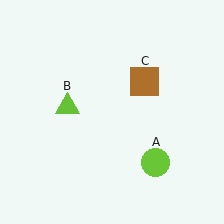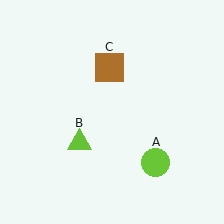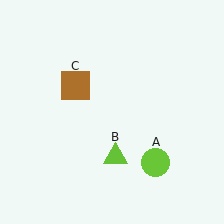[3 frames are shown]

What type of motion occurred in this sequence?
The lime triangle (object B), brown square (object C) rotated counterclockwise around the center of the scene.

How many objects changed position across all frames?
2 objects changed position: lime triangle (object B), brown square (object C).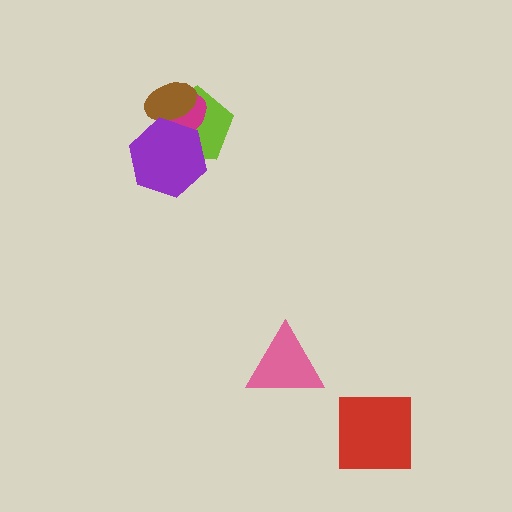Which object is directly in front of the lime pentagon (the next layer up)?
The magenta ellipse is directly in front of the lime pentagon.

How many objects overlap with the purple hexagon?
3 objects overlap with the purple hexagon.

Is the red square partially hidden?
No, no other shape covers it.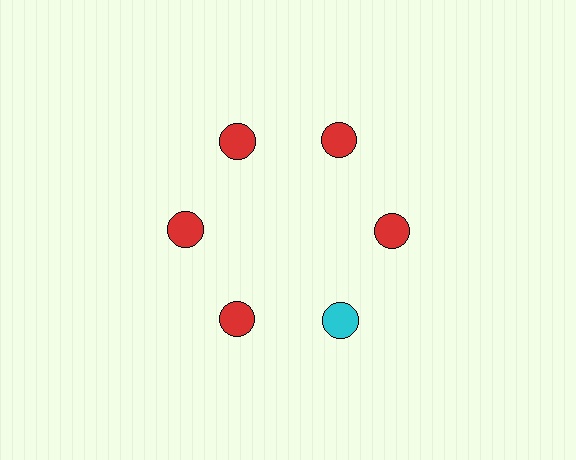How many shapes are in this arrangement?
There are 6 shapes arranged in a ring pattern.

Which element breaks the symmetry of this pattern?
The cyan circle at roughly the 5 o'clock position breaks the symmetry. All other shapes are red circles.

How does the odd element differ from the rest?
It has a different color: cyan instead of red.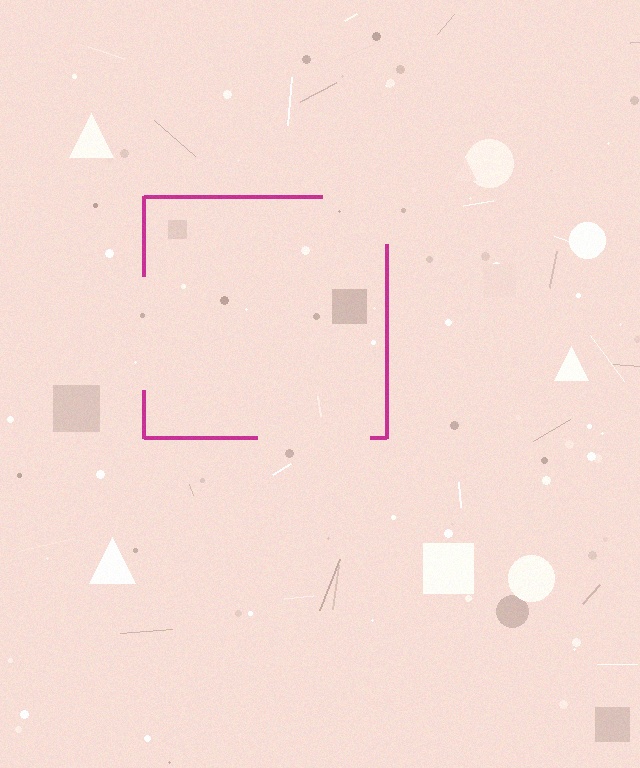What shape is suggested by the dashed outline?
The dashed outline suggests a square.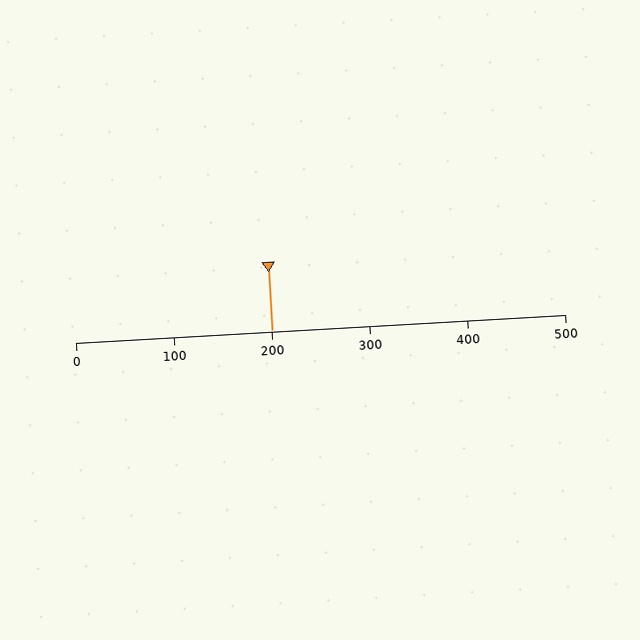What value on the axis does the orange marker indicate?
The marker indicates approximately 200.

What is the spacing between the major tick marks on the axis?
The major ticks are spaced 100 apart.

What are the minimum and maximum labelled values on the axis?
The axis runs from 0 to 500.